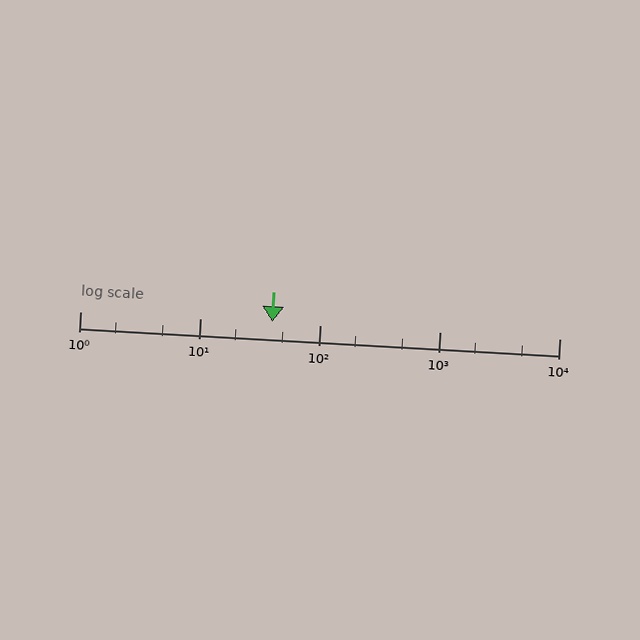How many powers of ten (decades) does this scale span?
The scale spans 4 decades, from 1 to 10000.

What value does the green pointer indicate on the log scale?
The pointer indicates approximately 40.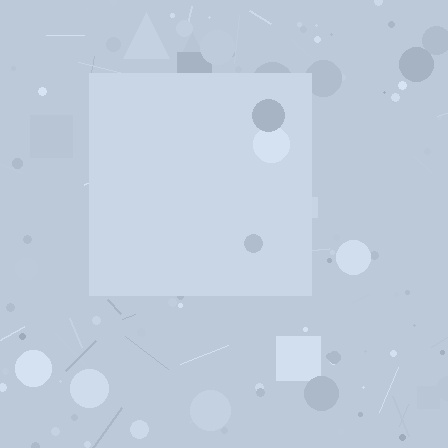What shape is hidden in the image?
A square is hidden in the image.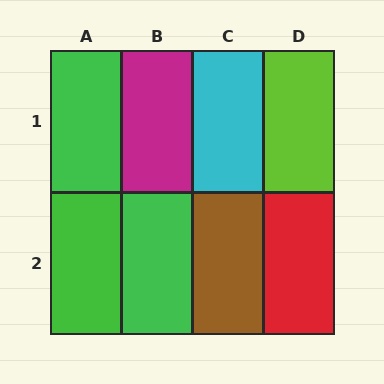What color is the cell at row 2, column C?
Brown.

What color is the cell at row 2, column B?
Green.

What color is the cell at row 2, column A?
Green.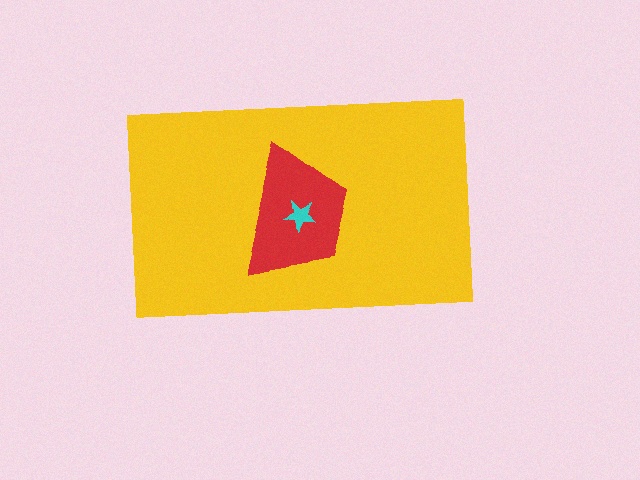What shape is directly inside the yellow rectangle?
The red trapezoid.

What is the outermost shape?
The yellow rectangle.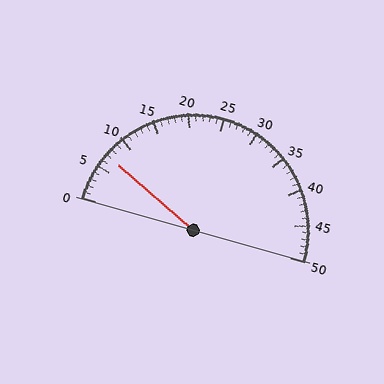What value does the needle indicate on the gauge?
The needle indicates approximately 7.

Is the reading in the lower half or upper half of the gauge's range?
The reading is in the lower half of the range (0 to 50).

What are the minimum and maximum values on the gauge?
The gauge ranges from 0 to 50.